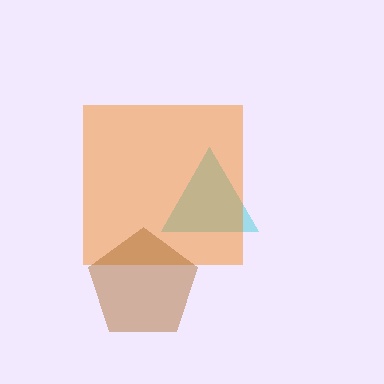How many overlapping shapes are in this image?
There are 3 overlapping shapes in the image.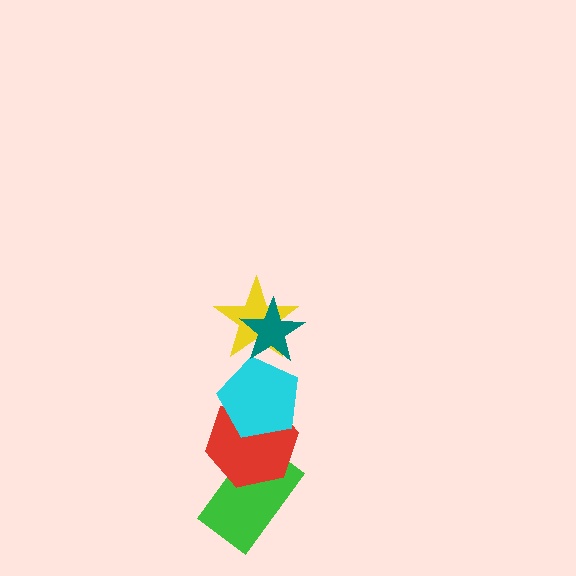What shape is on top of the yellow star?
The teal star is on top of the yellow star.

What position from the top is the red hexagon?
The red hexagon is 4th from the top.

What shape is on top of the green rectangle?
The red hexagon is on top of the green rectangle.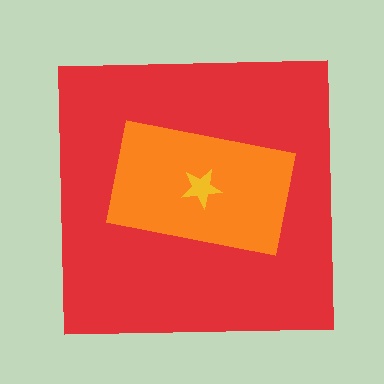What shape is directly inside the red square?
The orange rectangle.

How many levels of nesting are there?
3.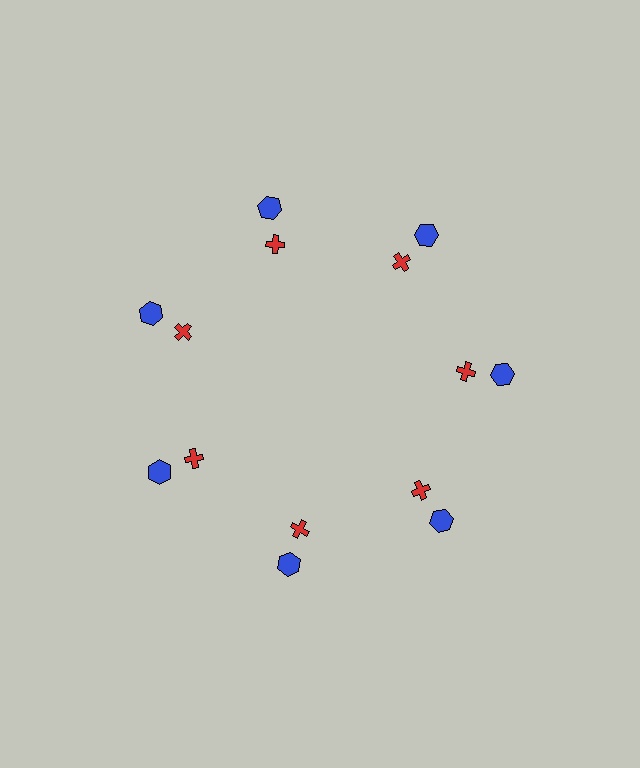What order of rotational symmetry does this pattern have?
This pattern has 7-fold rotational symmetry.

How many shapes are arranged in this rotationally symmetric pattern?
There are 14 shapes, arranged in 7 groups of 2.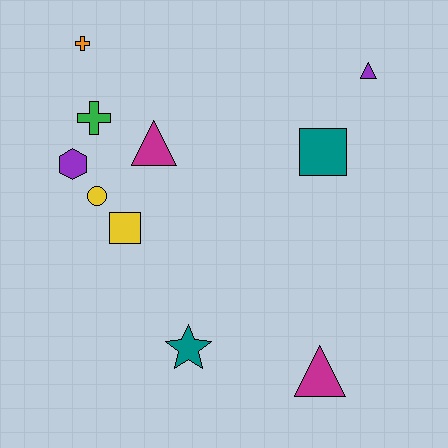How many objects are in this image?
There are 10 objects.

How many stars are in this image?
There is 1 star.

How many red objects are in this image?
There are no red objects.